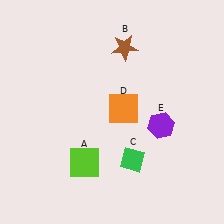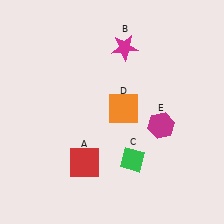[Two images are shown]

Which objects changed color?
A changed from lime to red. B changed from brown to magenta. E changed from purple to magenta.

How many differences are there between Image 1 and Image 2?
There are 3 differences between the two images.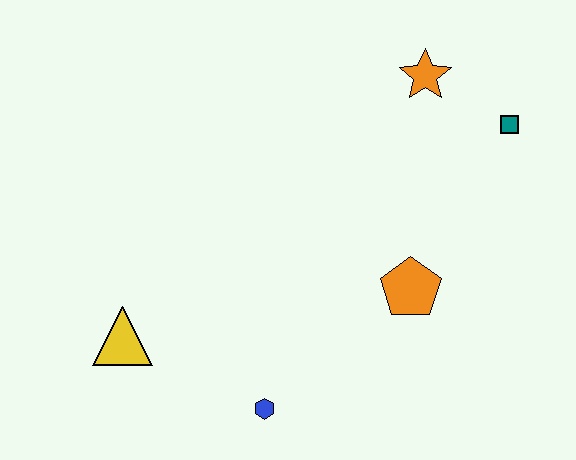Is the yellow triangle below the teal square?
Yes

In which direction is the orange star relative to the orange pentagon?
The orange star is above the orange pentagon.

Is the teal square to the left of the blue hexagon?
No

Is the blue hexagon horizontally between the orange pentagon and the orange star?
No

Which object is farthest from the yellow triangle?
The teal square is farthest from the yellow triangle.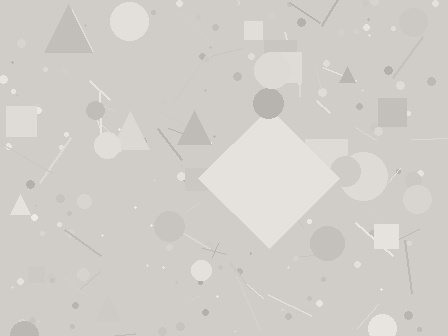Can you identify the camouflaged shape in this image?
The camouflaged shape is a diamond.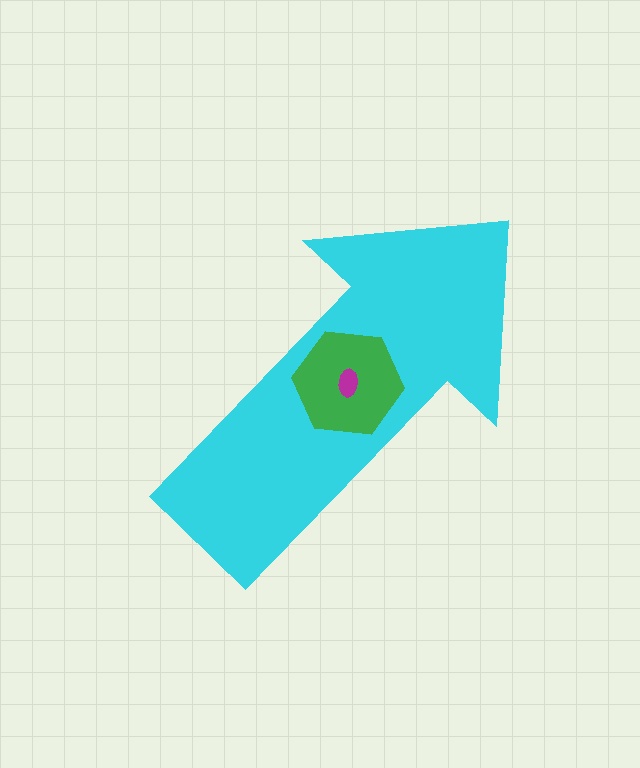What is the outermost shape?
The cyan arrow.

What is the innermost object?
The magenta ellipse.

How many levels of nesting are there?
3.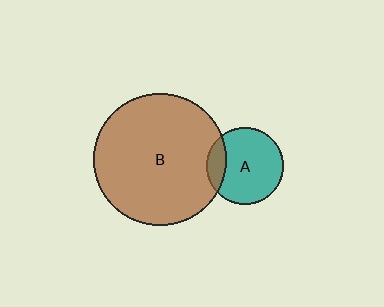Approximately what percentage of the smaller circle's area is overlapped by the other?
Approximately 15%.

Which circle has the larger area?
Circle B (brown).